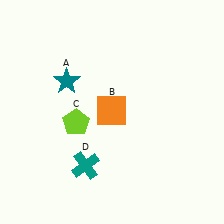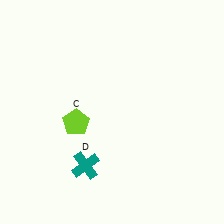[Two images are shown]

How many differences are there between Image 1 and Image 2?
There are 2 differences between the two images.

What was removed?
The orange square (B), the teal star (A) were removed in Image 2.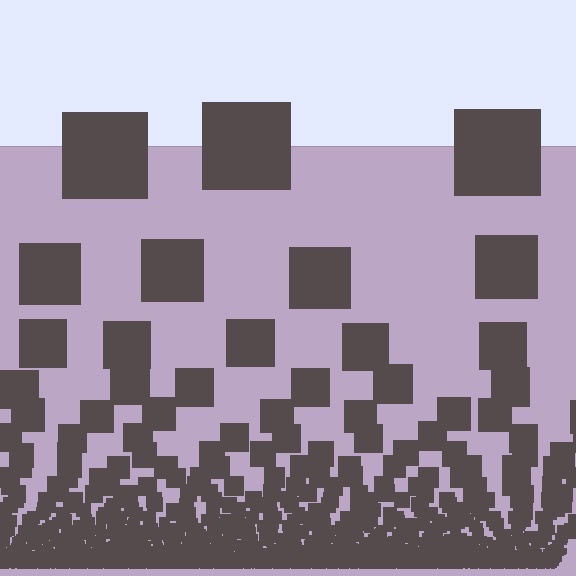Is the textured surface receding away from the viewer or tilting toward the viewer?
The surface appears to tilt toward the viewer. Texture elements get larger and sparser toward the top.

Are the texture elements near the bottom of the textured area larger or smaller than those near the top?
Smaller. The gradient is inverted — elements near the bottom are smaller and denser.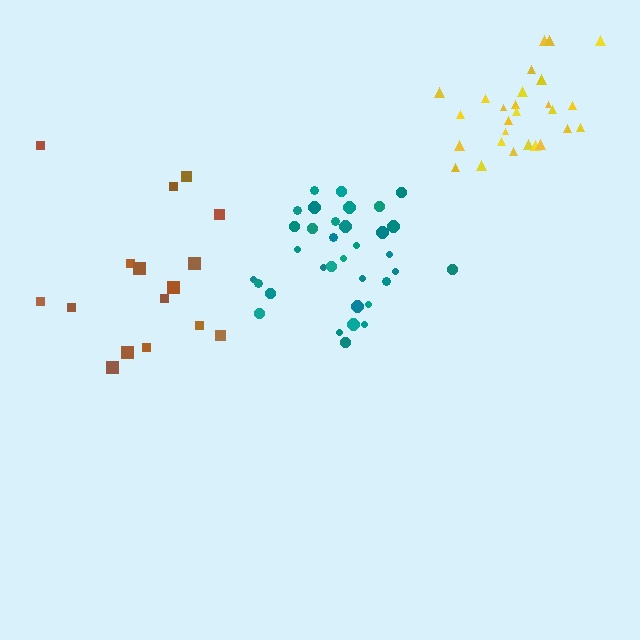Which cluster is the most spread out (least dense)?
Brown.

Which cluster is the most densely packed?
Teal.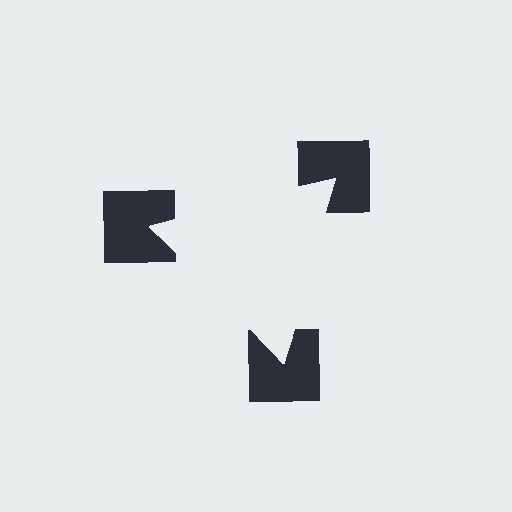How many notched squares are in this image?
There are 3 — one at each vertex of the illusory triangle.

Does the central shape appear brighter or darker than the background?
It typically appears slightly brighter than the background, even though no actual brightness change is drawn.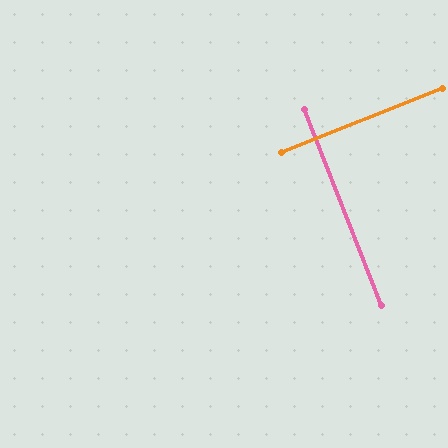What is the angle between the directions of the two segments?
Approximately 90 degrees.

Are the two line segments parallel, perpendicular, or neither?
Perpendicular — they meet at approximately 90°.